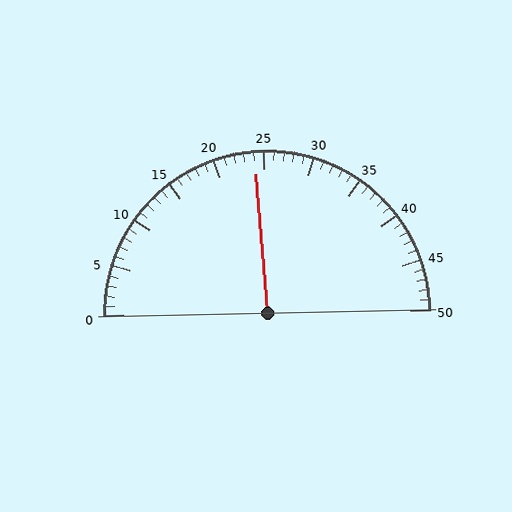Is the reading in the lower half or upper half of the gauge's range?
The reading is in the lower half of the range (0 to 50).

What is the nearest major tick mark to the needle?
The nearest major tick mark is 25.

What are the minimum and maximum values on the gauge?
The gauge ranges from 0 to 50.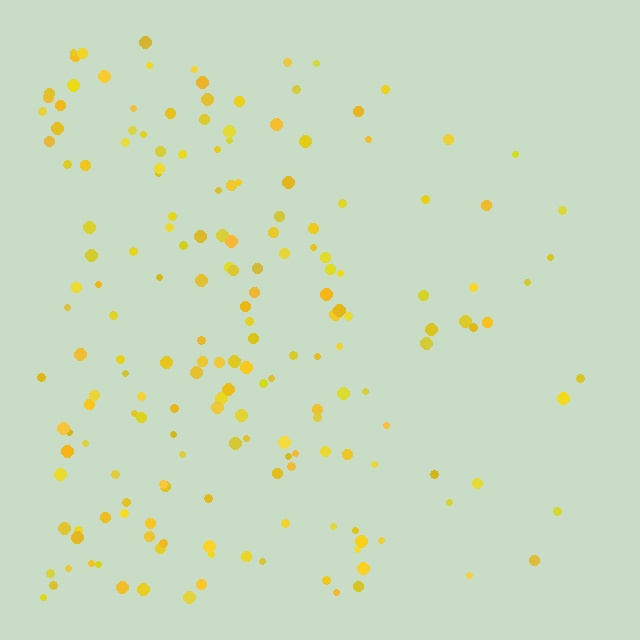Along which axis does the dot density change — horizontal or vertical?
Horizontal.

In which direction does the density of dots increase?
From right to left, with the left side densest.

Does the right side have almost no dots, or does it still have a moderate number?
Still a moderate number, just noticeably fewer than the left.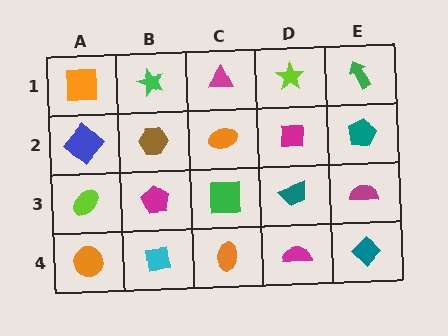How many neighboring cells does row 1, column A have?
2.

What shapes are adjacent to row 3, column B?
A brown hexagon (row 2, column B), a cyan square (row 4, column B), a lime ellipse (row 3, column A), a green square (row 3, column C).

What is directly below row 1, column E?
A teal pentagon.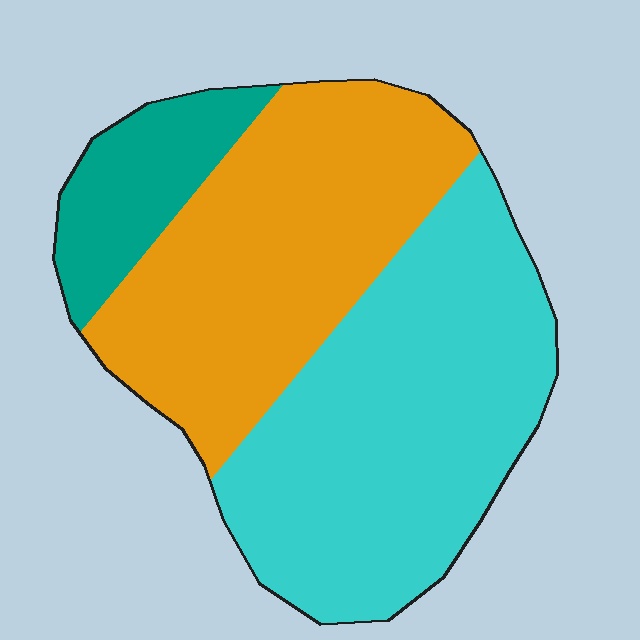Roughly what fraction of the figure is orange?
Orange takes up between a quarter and a half of the figure.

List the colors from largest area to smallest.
From largest to smallest: cyan, orange, teal.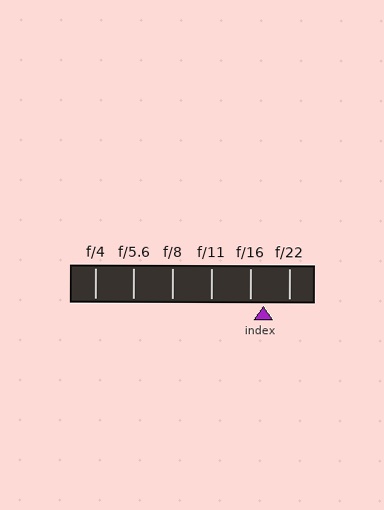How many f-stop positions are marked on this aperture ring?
There are 6 f-stop positions marked.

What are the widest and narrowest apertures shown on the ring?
The widest aperture shown is f/4 and the narrowest is f/22.